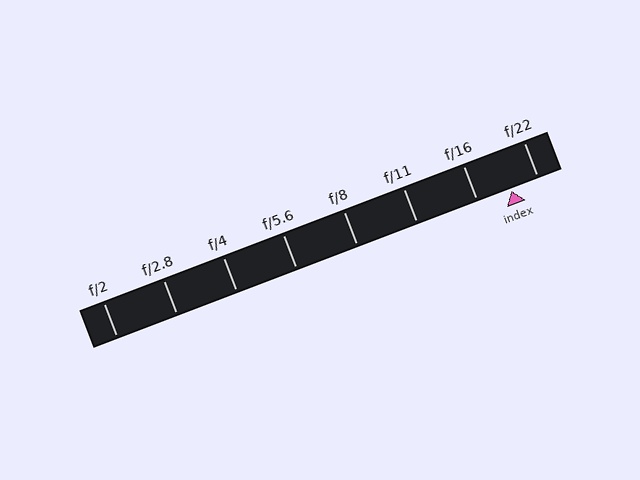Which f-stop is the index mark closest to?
The index mark is closest to f/22.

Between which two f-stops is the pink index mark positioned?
The index mark is between f/16 and f/22.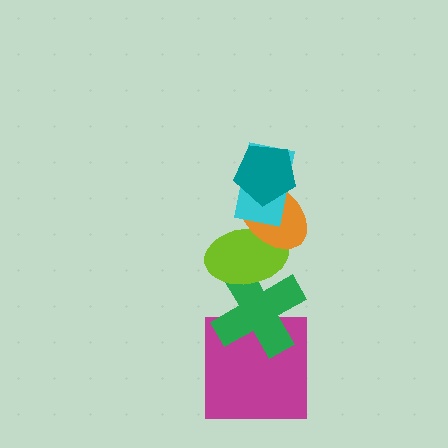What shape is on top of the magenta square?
The green cross is on top of the magenta square.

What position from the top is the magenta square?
The magenta square is 6th from the top.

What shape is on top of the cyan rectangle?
The teal pentagon is on top of the cyan rectangle.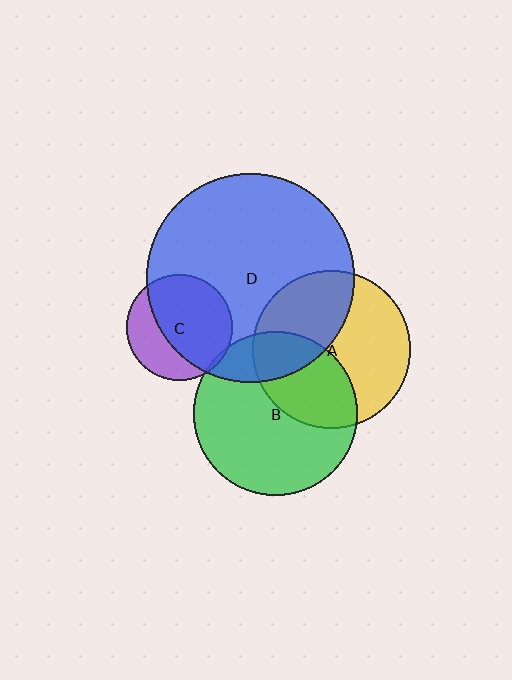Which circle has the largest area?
Circle D (blue).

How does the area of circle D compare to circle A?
Approximately 1.7 times.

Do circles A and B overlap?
Yes.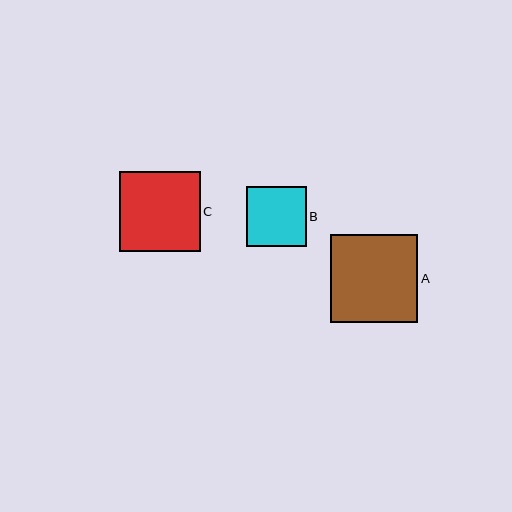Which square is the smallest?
Square B is the smallest with a size of approximately 60 pixels.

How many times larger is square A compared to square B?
Square A is approximately 1.5 times the size of square B.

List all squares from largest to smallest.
From largest to smallest: A, C, B.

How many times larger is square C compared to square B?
Square C is approximately 1.3 times the size of square B.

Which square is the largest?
Square A is the largest with a size of approximately 87 pixels.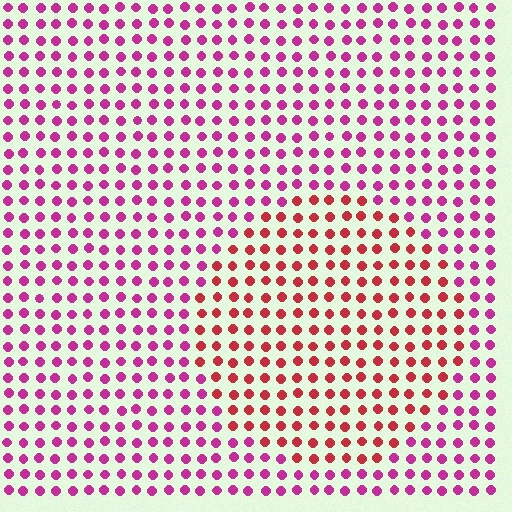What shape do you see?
I see a circle.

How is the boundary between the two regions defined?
The boundary is defined purely by a slight shift in hue (about 37 degrees). Spacing, size, and orientation are identical on both sides.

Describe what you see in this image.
The image is filled with small magenta elements in a uniform arrangement. A circle-shaped region is visible where the elements are tinted to a slightly different hue, forming a subtle color boundary.